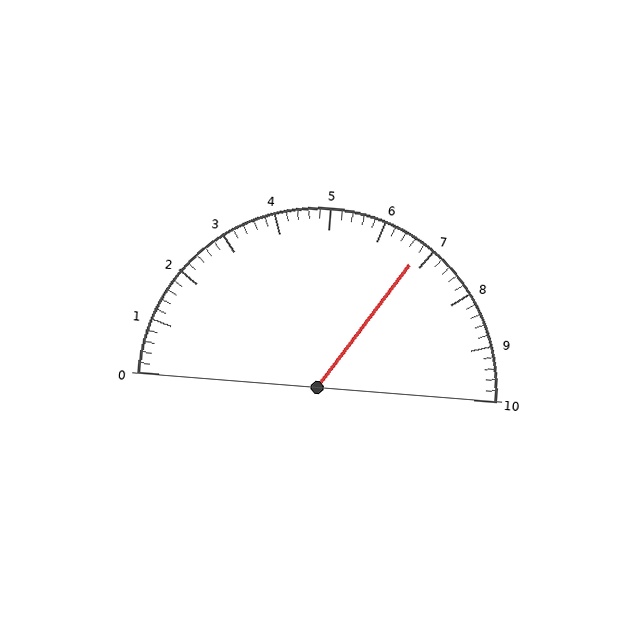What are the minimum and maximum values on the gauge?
The gauge ranges from 0 to 10.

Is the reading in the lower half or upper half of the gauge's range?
The reading is in the upper half of the range (0 to 10).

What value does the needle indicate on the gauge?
The needle indicates approximately 6.8.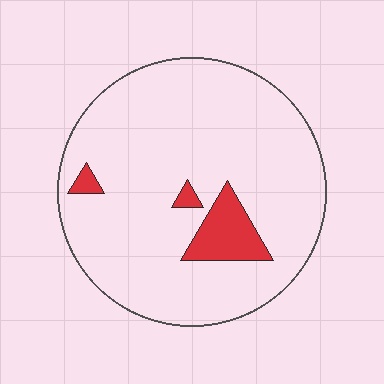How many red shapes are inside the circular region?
3.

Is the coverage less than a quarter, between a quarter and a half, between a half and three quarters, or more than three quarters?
Less than a quarter.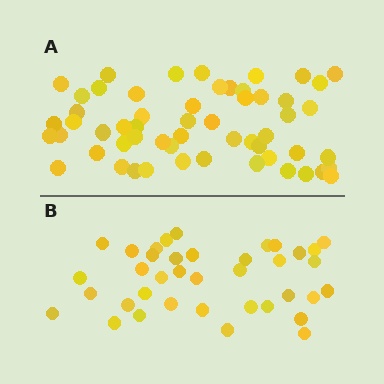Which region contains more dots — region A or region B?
Region A (the top region) has more dots.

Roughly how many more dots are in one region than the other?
Region A has approximately 20 more dots than region B.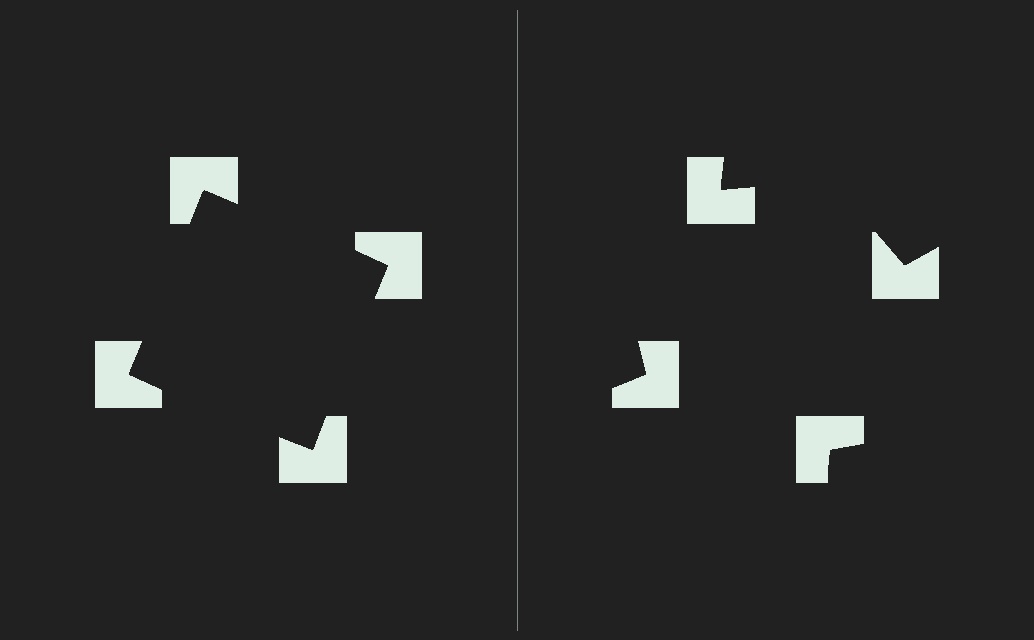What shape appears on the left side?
An illusory square.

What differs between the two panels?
The notched squares are positioned identically on both sides; only the wedge orientations differ. On the left they align to a square; on the right they are misaligned.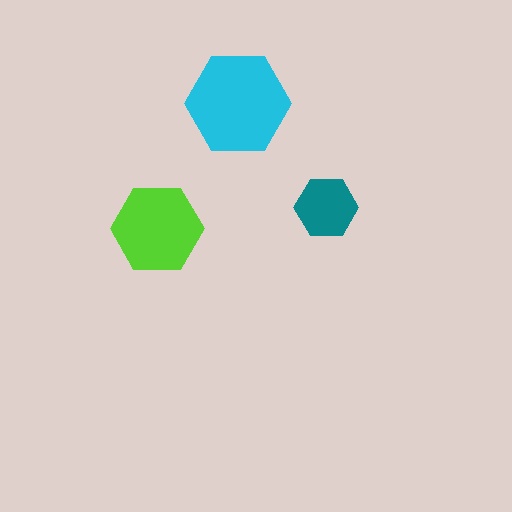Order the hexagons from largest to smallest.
the cyan one, the lime one, the teal one.